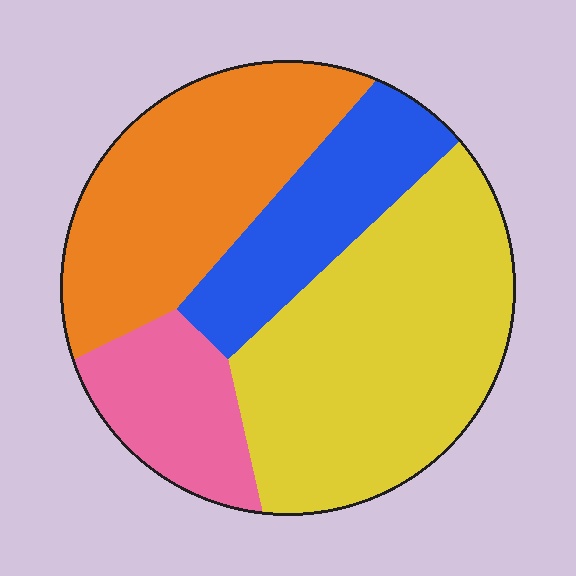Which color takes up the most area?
Yellow, at roughly 40%.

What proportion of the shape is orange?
Orange takes up about one quarter (1/4) of the shape.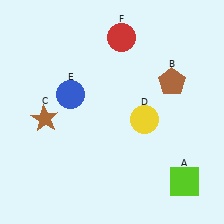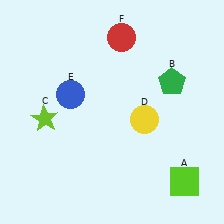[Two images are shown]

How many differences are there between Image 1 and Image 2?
There are 2 differences between the two images.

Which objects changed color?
B changed from brown to green. C changed from brown to lime.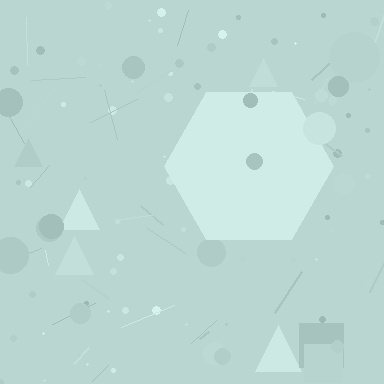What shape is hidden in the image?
A hexagon is hidden in the image.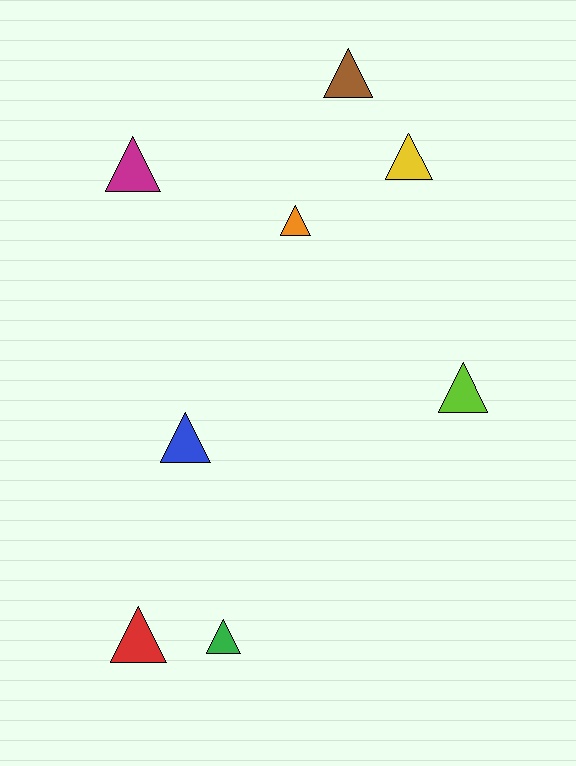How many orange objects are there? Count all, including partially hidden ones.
There is 1 orange object.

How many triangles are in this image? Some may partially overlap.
There are 8 triangles.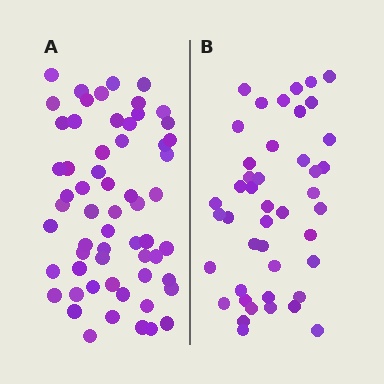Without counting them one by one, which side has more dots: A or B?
Region A (the left region) has more dots.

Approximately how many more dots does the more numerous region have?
Region A has approximately 15 more dots than region B.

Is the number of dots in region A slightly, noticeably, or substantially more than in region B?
Region A has noticeably more, but not dramatically so. The ratio is roughly 1.4 to 1.